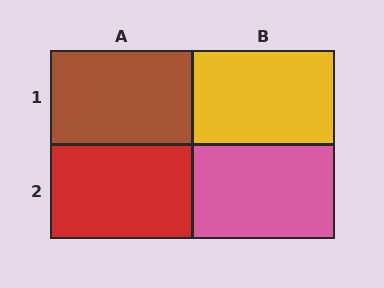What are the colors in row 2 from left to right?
Red, pink.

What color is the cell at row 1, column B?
Yellow.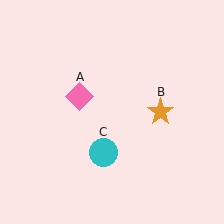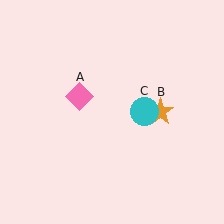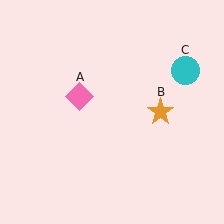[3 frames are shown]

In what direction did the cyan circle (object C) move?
The cyan circle (object C) moved up and to the right.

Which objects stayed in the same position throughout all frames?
Pink diamond (object A) and orange star (object B) remained stationary.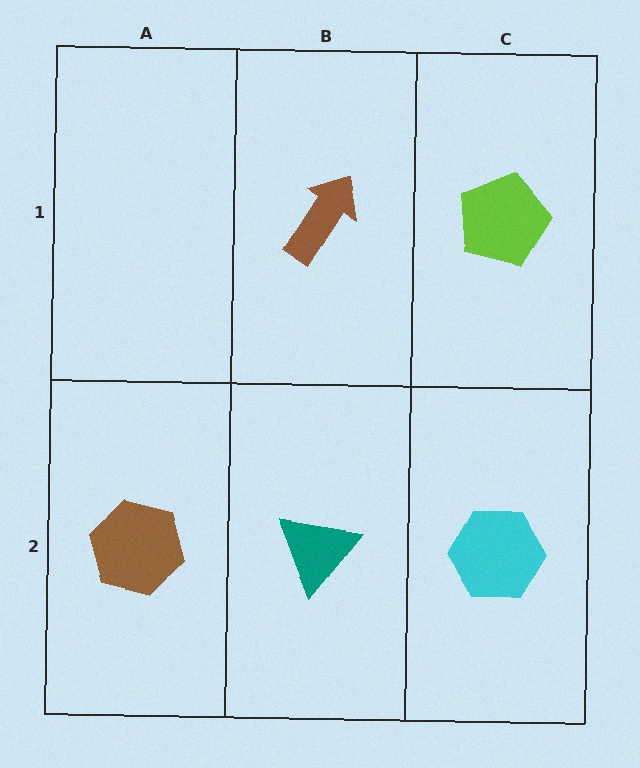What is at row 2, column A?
A brown hexagon.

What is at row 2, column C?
A cyan hexagon.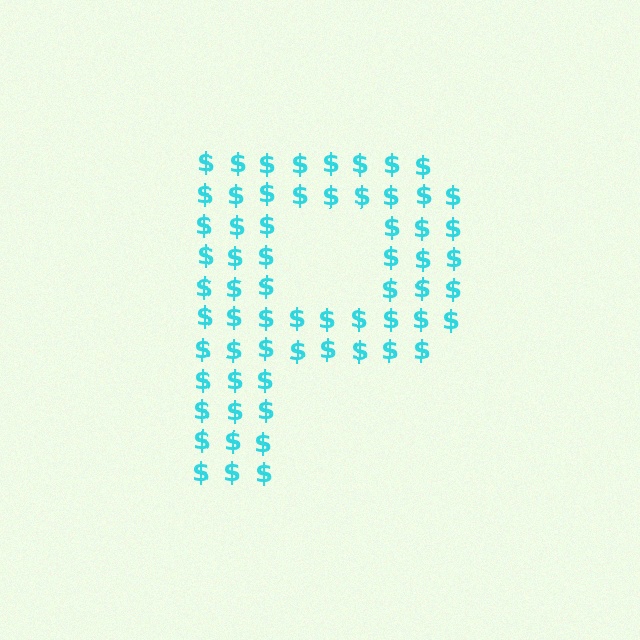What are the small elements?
The small elements are dollar signs.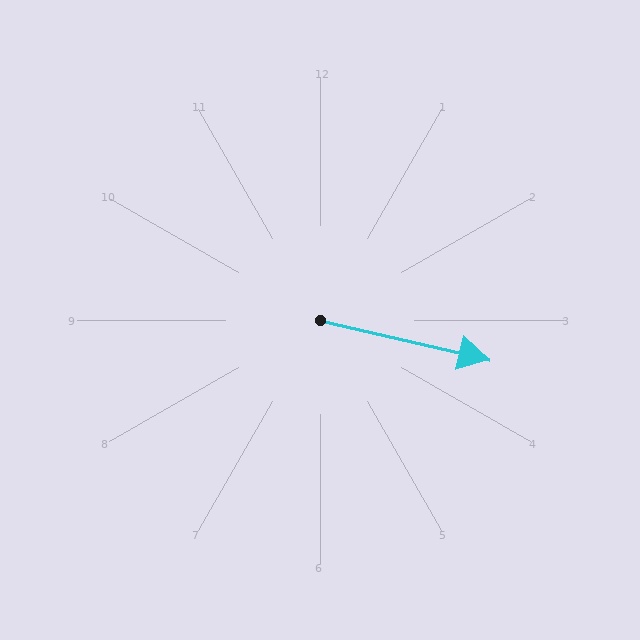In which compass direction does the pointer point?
East.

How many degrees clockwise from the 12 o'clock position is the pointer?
Approximately 103 degrees.